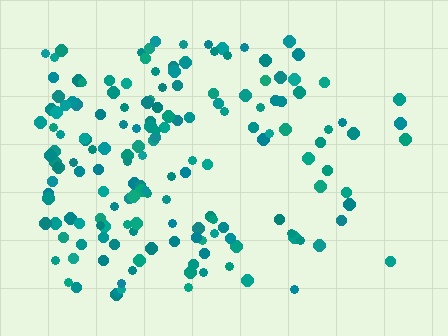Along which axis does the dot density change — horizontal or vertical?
Horizontal.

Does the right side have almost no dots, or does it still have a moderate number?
Still a moderate number, just noticeably fewer than the left.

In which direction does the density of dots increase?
From right to left, with the left side densest.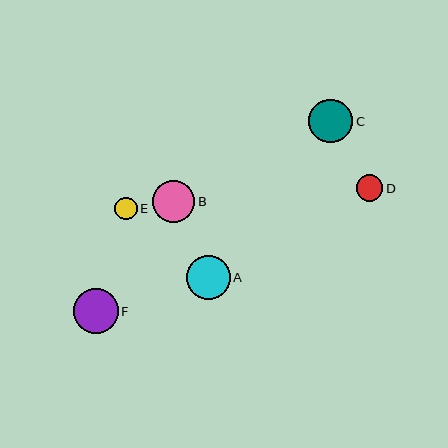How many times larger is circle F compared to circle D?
Circle F is approximately 1.7 times the size of circle D.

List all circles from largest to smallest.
From largest to smallest: F, C, A, B, D, E.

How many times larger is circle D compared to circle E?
Circle D is approximately 1.2 times the size of circle E.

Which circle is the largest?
Circle F is the largest with a size of approximately 45 pixels.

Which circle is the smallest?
Circle E is the smallest with a size of approximately 22 pixels.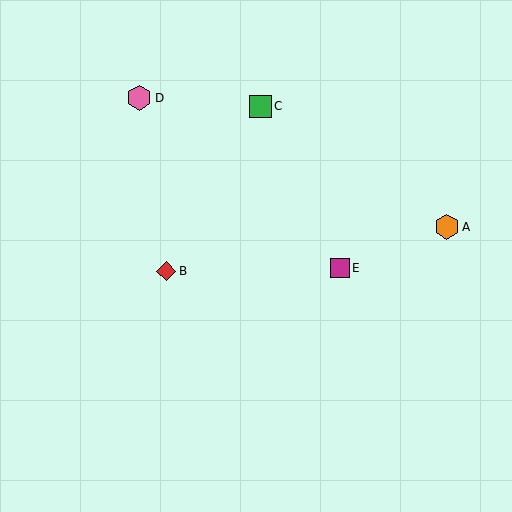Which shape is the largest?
The orange hexagon (labeled A) is the largest.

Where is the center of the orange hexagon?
The center of the orange hexagon is at (447, 227).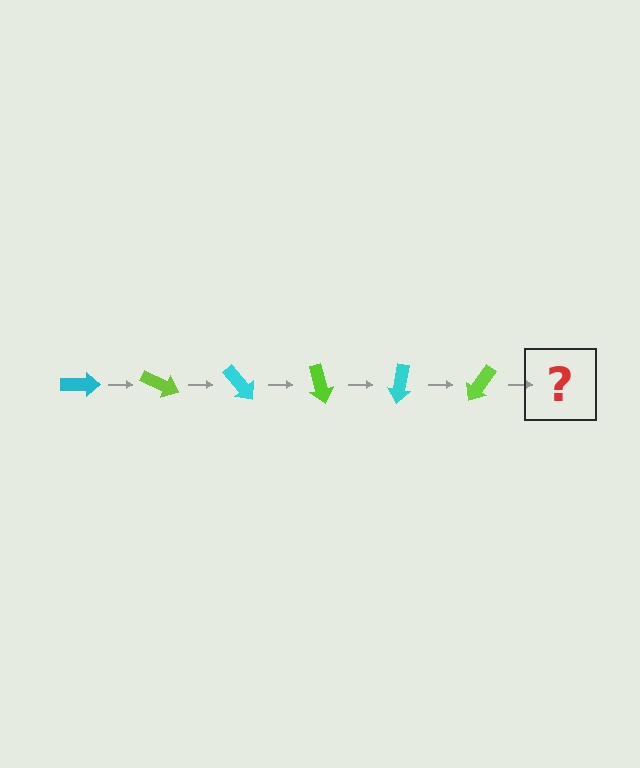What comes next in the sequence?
The next element should be a cyan arrow, rotated 150 degrees from the start.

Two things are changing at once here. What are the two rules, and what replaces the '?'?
The two rules are that it rotates 25 degrees each step and the color cycles through cyan and lime. The '?' should be a cyan arrow, rotated 150 degrees from the start.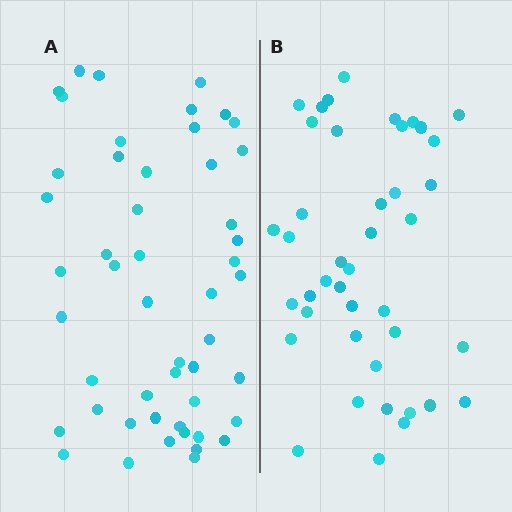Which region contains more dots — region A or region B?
Region A (the left region) has more dots.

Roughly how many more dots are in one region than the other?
Region A has roughly 8 or so more dots than region B.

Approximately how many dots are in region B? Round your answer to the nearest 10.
About 40 dots. (The exact count is 42, which rounds to 40.)